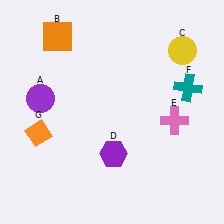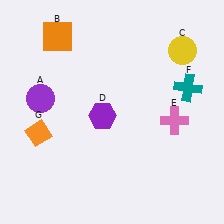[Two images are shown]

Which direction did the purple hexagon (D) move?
The purple hexagon (D) moved up.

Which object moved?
The purple hexagon (D) moved up.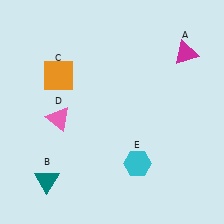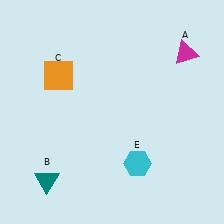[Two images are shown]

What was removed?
The pink triangle (D) was removed in Image 2.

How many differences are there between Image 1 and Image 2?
There is 1 difference between the two images.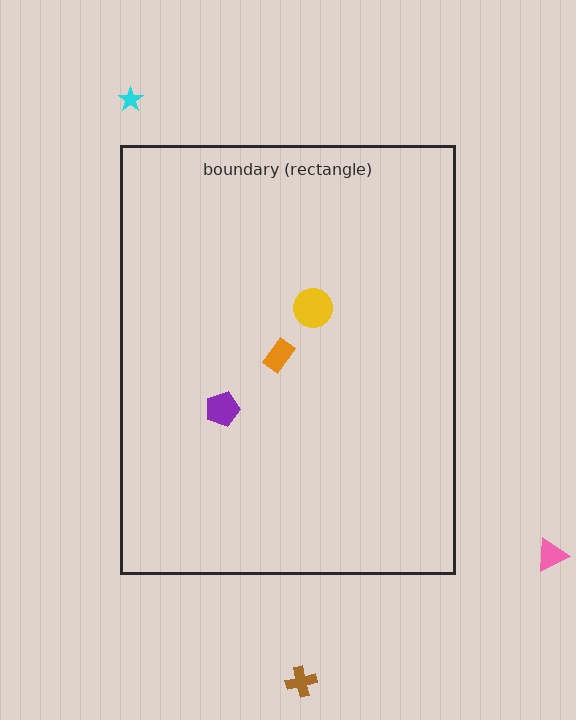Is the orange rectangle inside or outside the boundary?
Inside.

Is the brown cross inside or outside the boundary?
Outside.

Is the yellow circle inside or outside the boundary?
Inside.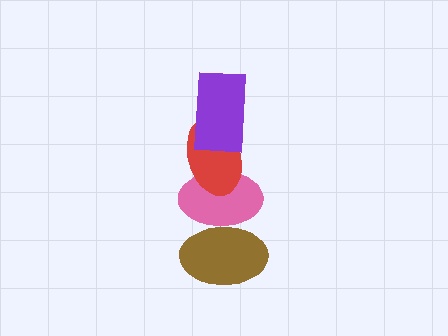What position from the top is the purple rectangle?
The purple rectangle is 1st from the top.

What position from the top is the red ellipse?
The red ellipse is 2nd from the top.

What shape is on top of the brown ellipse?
The pink ellipse is on top of the brown ellipse.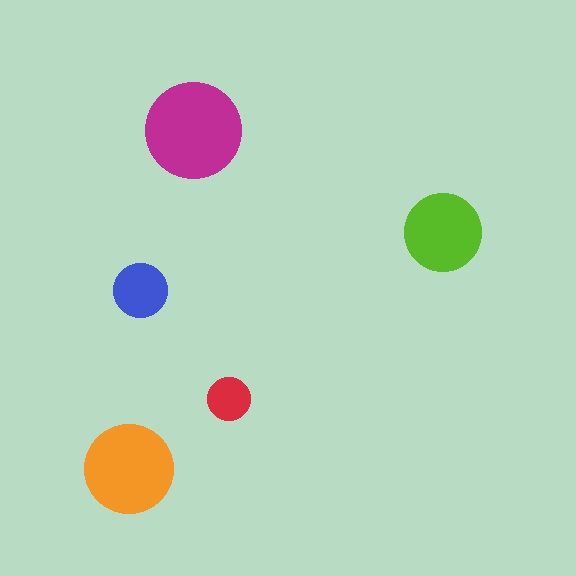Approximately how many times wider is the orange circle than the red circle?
About 2 times wider.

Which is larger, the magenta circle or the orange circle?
The magenta one.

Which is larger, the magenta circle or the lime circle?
The magenta one.